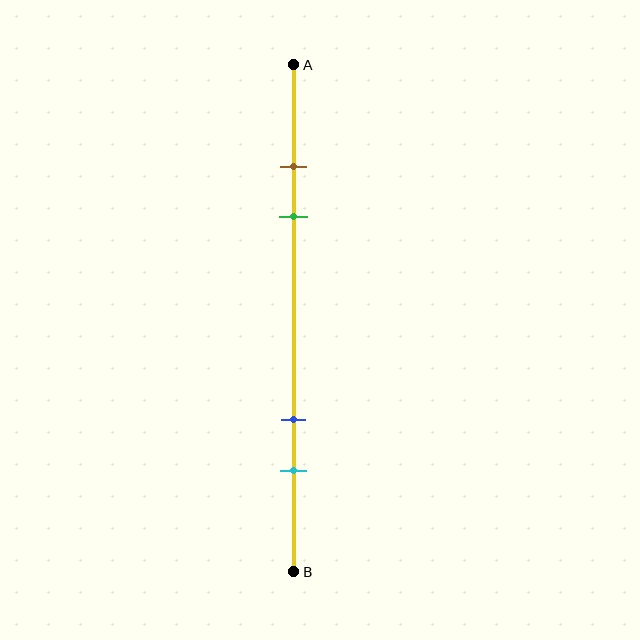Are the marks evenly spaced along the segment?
No, the marks are not evenly spaced.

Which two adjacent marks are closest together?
The brown and green marks are the closest adjacent pair.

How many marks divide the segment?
There are 4 marks dividing the segment.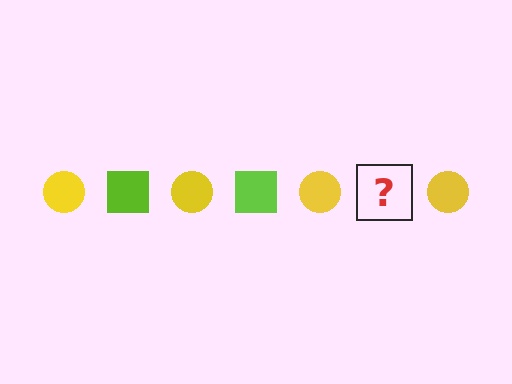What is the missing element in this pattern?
The missing element is a lime square.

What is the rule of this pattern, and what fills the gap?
The rule is that the pattern alternates between yellow circle and lime square. The gap should be filled with a lime square.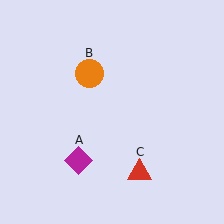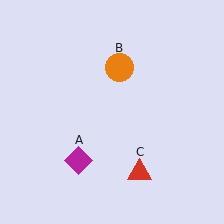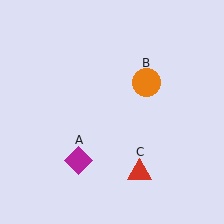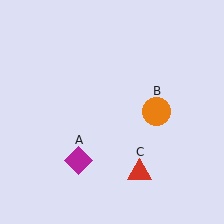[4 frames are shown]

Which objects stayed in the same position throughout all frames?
Magenta diamond (object A) and red triangle (object C) remained stationary.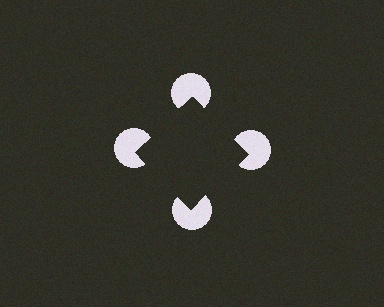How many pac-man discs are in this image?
There are 4 — one at each vertex of the illusory square.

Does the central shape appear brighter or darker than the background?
It typically appears slightly darker than the background, even though no actual brightness change is drawn.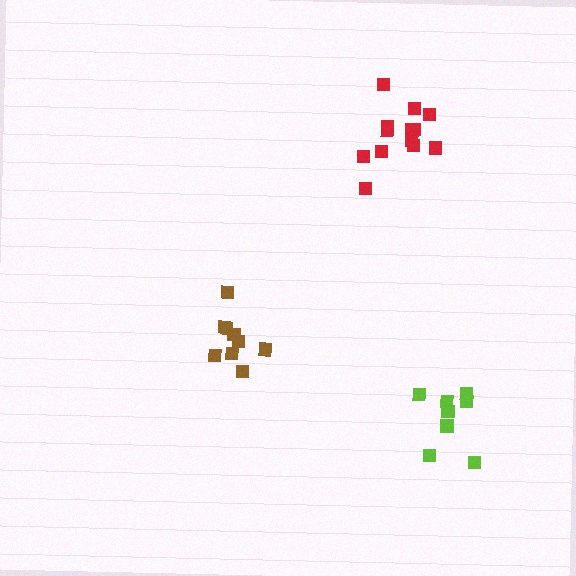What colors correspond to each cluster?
The clusters are colored: lime, red, brown.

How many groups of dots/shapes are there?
There are 3 groups.